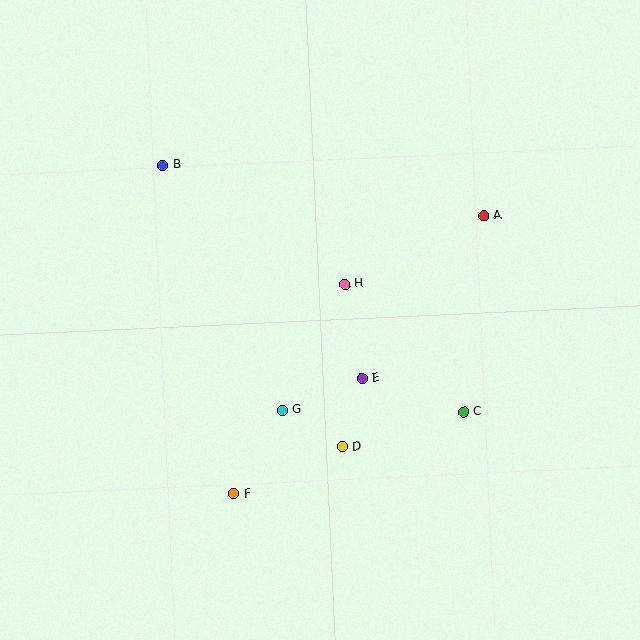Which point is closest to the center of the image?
Point H at (345, 284) is closest to the center.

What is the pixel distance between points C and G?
The distance between C and G is 181 pixels.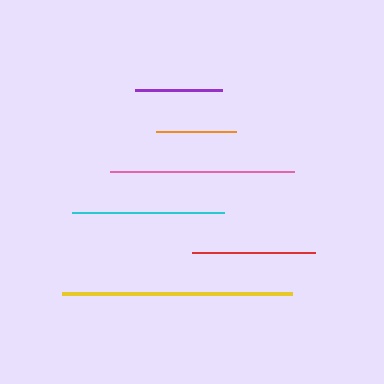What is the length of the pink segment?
The pink segment is approximately 183 pixels long.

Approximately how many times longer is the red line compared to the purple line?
The red line is approximately 1.4 times the length of the purple line.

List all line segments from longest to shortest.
From longest to shortest: yellow, pink, cyan, red, purple, orange.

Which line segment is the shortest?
The orange line is the shortest at approximately 79 pixels.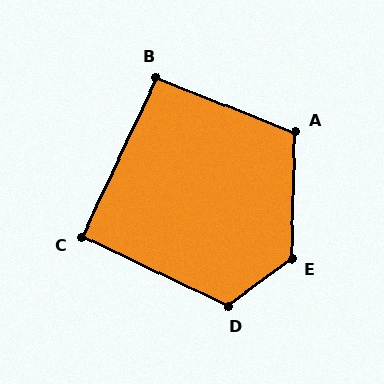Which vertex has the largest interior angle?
E, at approximately 129 degrees.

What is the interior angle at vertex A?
Approximately 109 degrees (obtuse).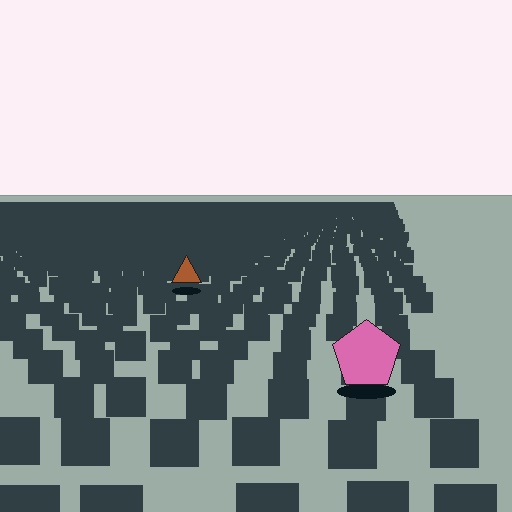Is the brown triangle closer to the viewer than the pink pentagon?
No. The pink pentagon is closer — you can tell from the texture gradient: the ground texture is coarser near it.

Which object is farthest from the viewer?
The brown triangle is farthest from the viewer. It appears smaller and the ground texture around it is denser.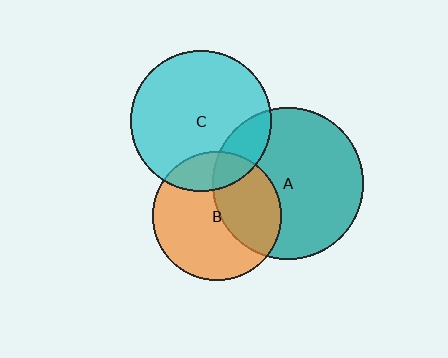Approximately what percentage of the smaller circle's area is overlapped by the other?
Approximately 15%.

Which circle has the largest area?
Circle A (teal).